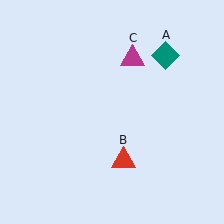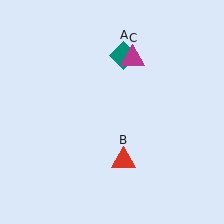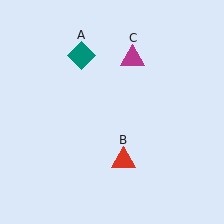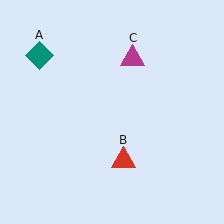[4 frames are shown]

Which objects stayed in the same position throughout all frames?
Red triangle (object B) and magenta triangle (object C) remained stationary.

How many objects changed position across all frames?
1 object changed position: teal diamond (object A).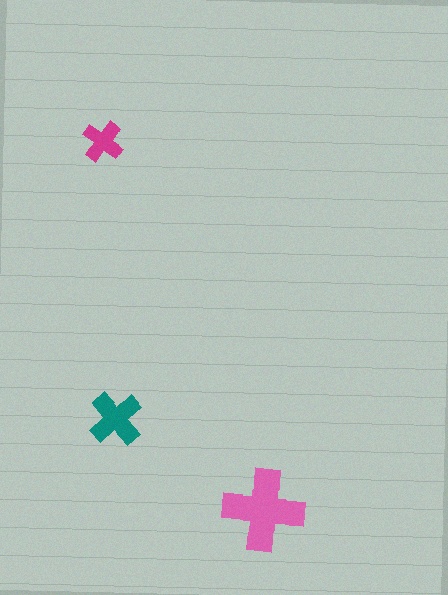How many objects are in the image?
There are 3 objects in the image.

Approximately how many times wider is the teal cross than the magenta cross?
About 1.5 times wider.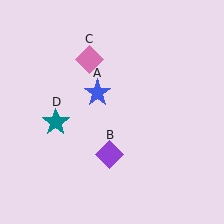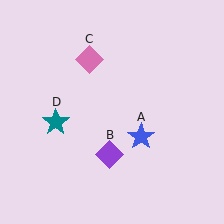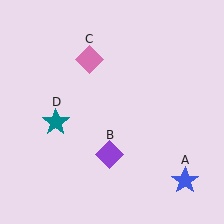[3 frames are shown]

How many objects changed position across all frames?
1 object changed position: blue star (object A).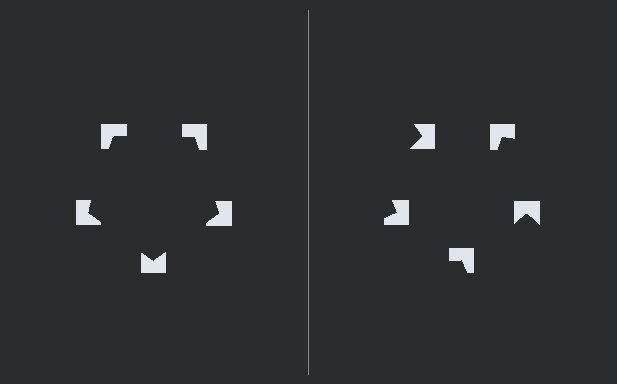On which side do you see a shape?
An illusory pentagon appears on the left side. On the right side the wedge cuts are rotated, so no coherent shape forms.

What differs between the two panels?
The notched squares are positioned identically on both sides; only the wedge orientations differ. On the left they align to a pentagon; on the right they are misaligned.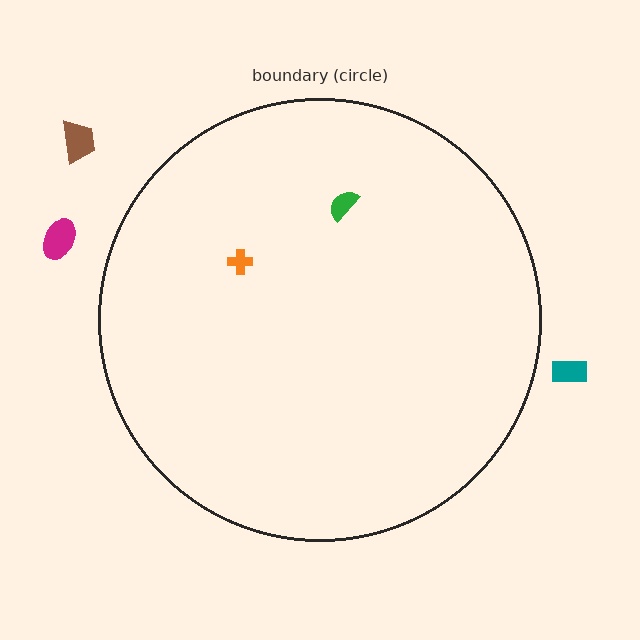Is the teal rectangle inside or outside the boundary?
Outside.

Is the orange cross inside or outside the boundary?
Inside.